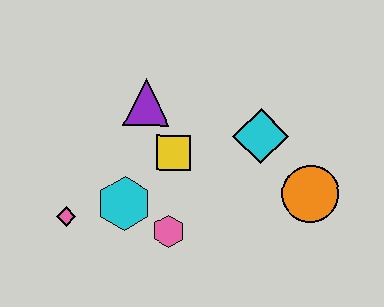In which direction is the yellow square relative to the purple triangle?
The yellow square is below the purple triangle.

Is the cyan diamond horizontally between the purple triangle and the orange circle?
Yes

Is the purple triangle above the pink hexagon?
Yes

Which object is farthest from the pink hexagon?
The orange circle is farthest from the pink hexagon.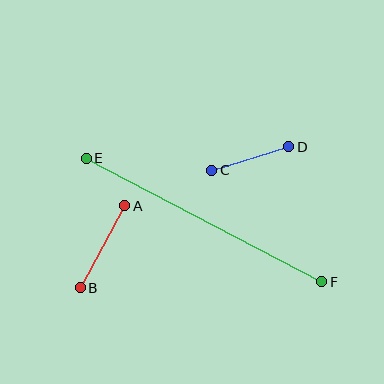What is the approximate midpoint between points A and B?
The midpoint is at approximately (103, 247) pixels.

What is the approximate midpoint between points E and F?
The midpoint is at approximately (204, 220) pixels.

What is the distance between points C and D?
The distance is approximately 80 pixels.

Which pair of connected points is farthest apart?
Points E and F are farthest apart.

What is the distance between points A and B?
The distance is approximately 93 pixels.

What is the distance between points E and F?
The distance is approximately 266 pixels.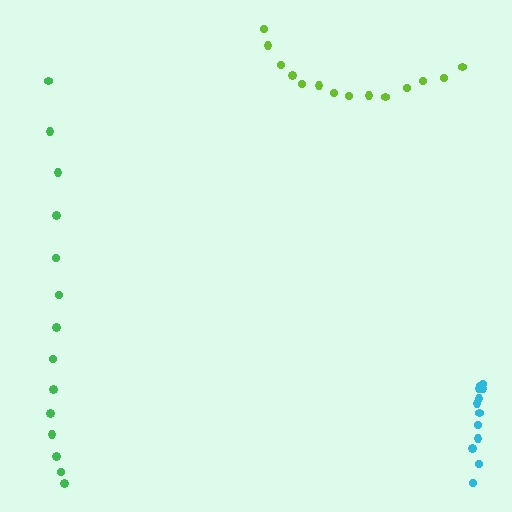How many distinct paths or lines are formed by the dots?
There are 3 distinct paths.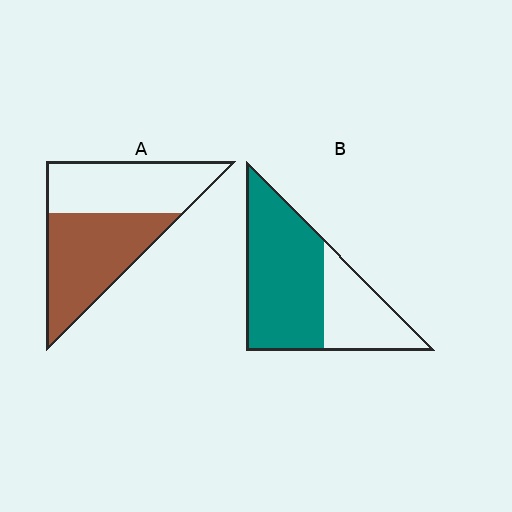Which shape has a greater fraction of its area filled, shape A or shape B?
Shape B.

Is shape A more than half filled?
Roughly half.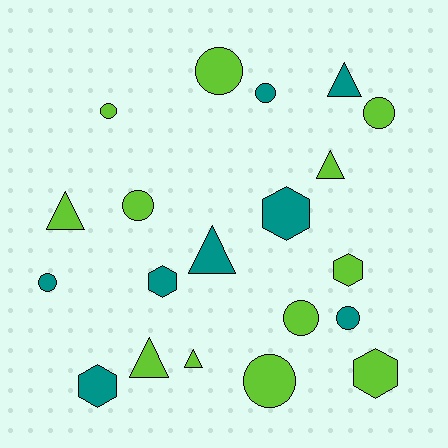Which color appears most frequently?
Lime, with 12 objects.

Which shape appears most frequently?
Circle, with 9 objects.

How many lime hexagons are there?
There are 2 lime hexagons.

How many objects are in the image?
There are 20 objects.